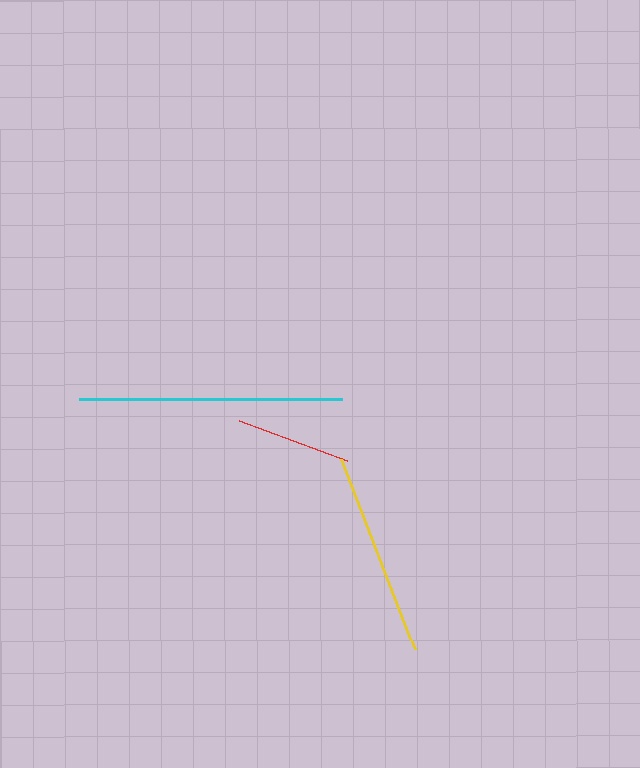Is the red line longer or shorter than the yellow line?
The yellow line is longer than the red line.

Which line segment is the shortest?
The red line is the shortest at approximately 115 pixels.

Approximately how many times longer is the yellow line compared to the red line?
The yellow line is approximately 1.8 times the length of the red line.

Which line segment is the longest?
The cyan line is the longest at approximately 263 pixels.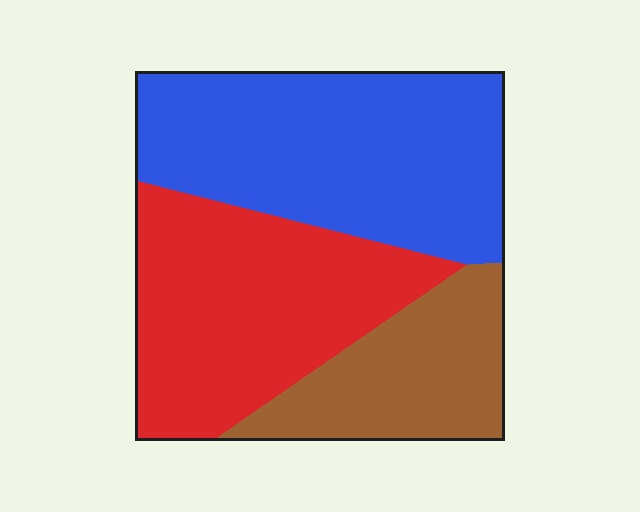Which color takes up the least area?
Brown, at roughly 20%.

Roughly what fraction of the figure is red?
Red takes up about three eighths (3/8) of the figure.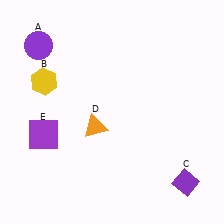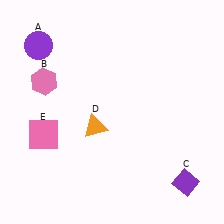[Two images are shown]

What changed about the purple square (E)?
In Image 1, E is purple. In Image 2, it changed to pink.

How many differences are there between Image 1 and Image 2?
There are 2 differences between the two images.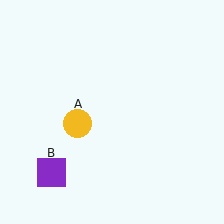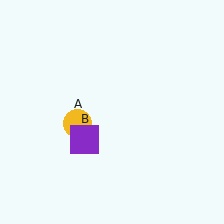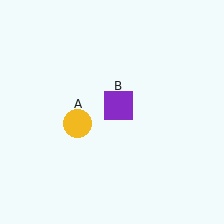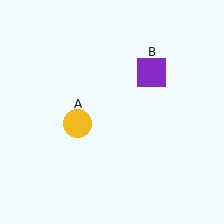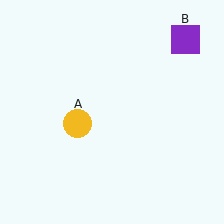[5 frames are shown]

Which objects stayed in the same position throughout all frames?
Yellow circle (object A) remained stationary.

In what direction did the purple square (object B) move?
The purple square (object B) moved up and to the right.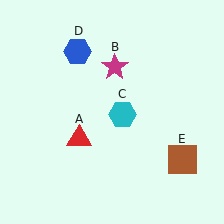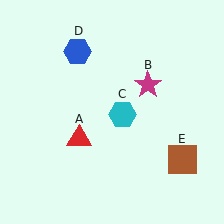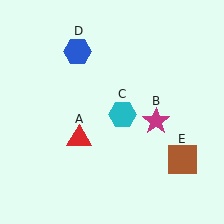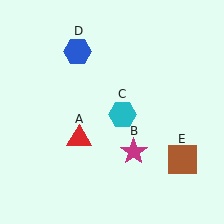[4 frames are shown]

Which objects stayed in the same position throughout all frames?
Red triangle (object A) and cyan hexagon (object C) and blue hexagon (object D) and brown square (object E) remained stationary.